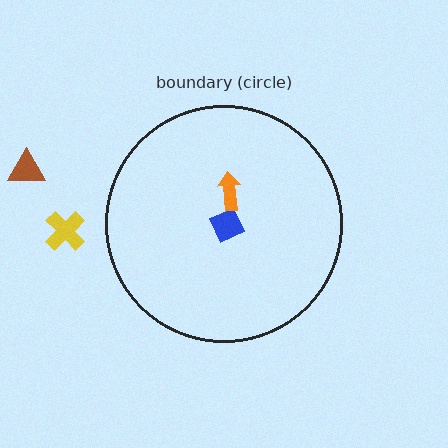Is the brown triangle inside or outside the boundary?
Outside.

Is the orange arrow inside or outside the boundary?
Inside.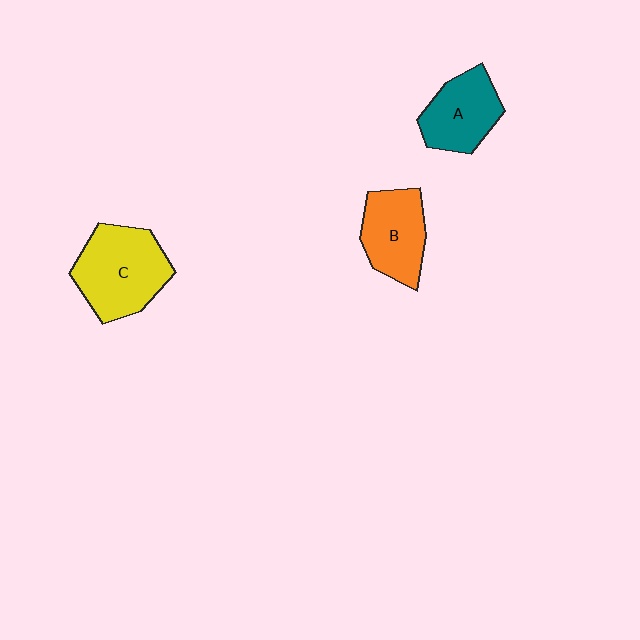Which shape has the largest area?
Shape C (yellow).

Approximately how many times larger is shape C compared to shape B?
Approximately 1.3 times.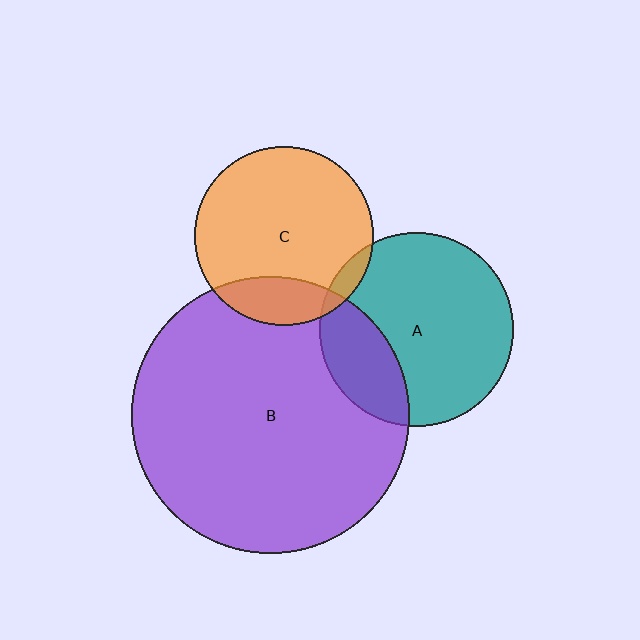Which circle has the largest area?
Circle B (purple).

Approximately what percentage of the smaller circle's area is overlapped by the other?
Approximately 5%.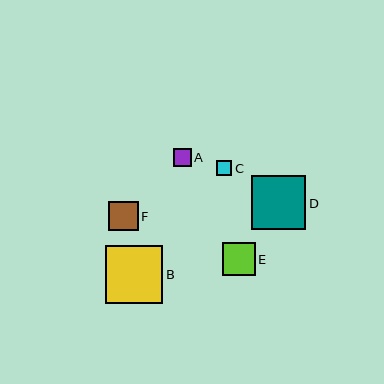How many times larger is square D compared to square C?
Square D is approximately 3.5 times the size of square C.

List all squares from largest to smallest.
From largest to smallest: B, D, E, F, A, C.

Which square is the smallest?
Square C is the smallest with a size of approximately 15 pixels.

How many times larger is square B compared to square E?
Square B is approximately 1.7 times the size of square E.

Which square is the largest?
Square B is the largest with a size of approximately 58 pixels.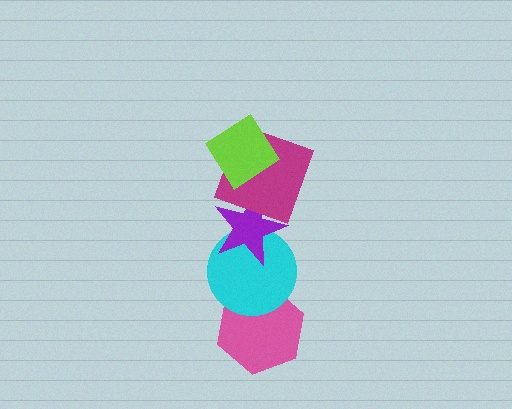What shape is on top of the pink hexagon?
The cyan circle is on top of the pink hexagon.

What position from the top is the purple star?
The purple star is 3rd from the top.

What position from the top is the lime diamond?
The lime diamond is 1st from the top.